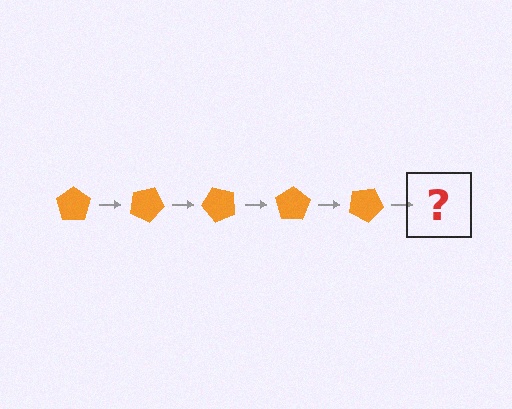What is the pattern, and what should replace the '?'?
The pattern is that the pentagon rotates 25 degrees each step. The '?' should be an orange pentagon rotated 125 degrees.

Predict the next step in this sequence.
The next step is an orange pentagon rotated 125 degrees.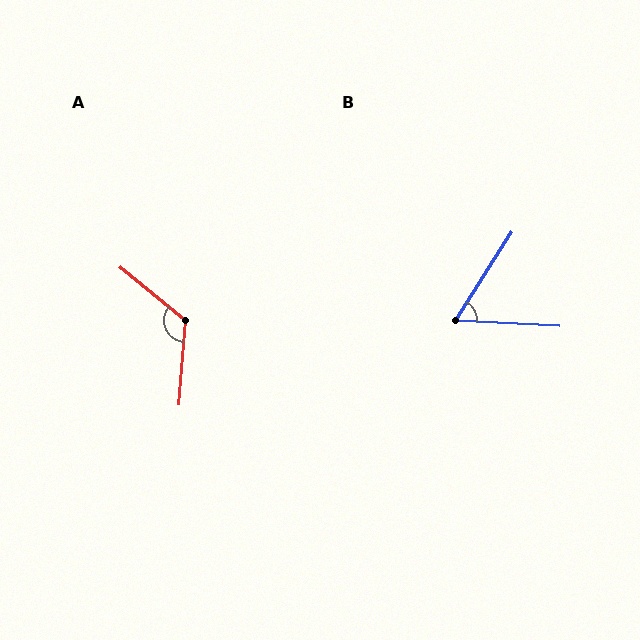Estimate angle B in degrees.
Approximately 60 degrees.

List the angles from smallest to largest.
B (60°), A (125°).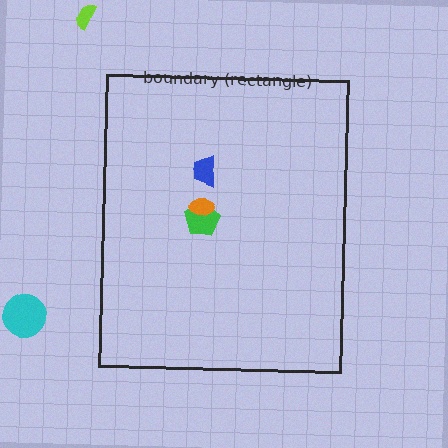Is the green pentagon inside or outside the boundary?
Inside.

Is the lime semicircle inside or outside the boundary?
Outside.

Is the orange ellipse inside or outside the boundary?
Inside.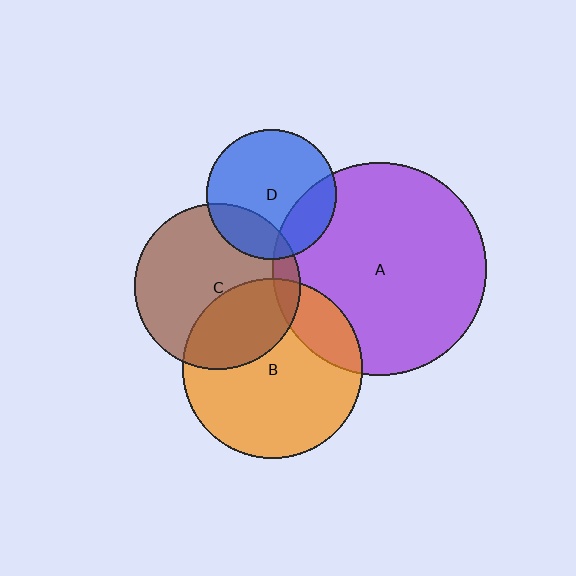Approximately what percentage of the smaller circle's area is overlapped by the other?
Approximately 35%.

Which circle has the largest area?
Circle A (purple).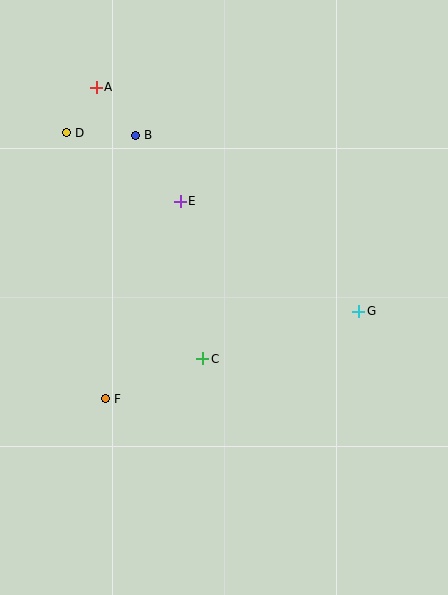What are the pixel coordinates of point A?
Point A is at (96, 87).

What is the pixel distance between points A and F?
The distance between A and F is 311 pixels.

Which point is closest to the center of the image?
Point C at (203, 359) is closest to the center.